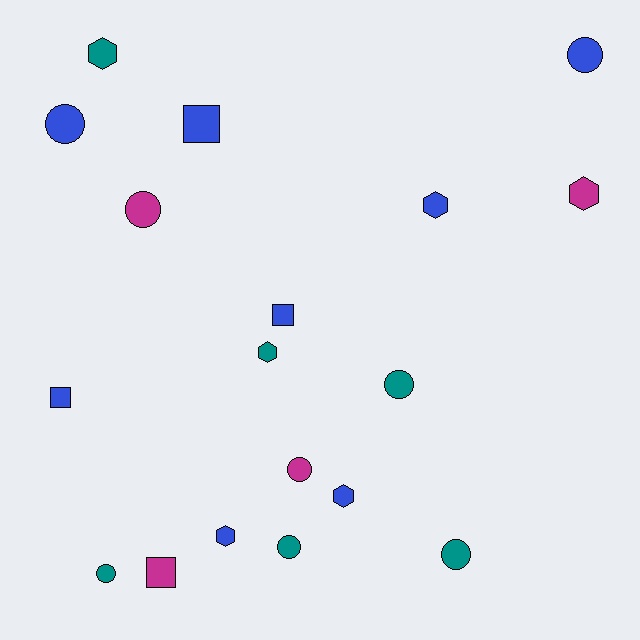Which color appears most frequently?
Blue, with 8 objects.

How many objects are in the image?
There are 18 objects.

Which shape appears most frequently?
Circle, with 8 objects.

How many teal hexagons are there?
There are 2 teal hexagons.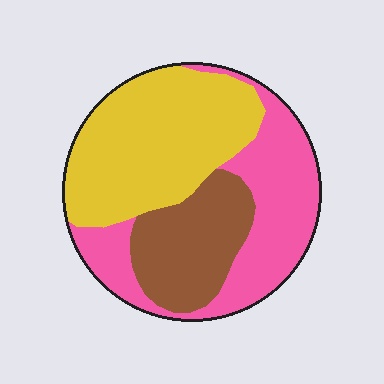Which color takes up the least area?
Brown, at roughly 20%.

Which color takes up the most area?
Yellow, at roughly 40%.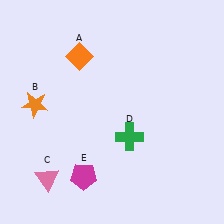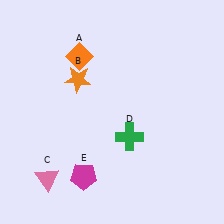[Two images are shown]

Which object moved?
The orange star (B) moved right.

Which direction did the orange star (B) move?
The orange star (B) moved right.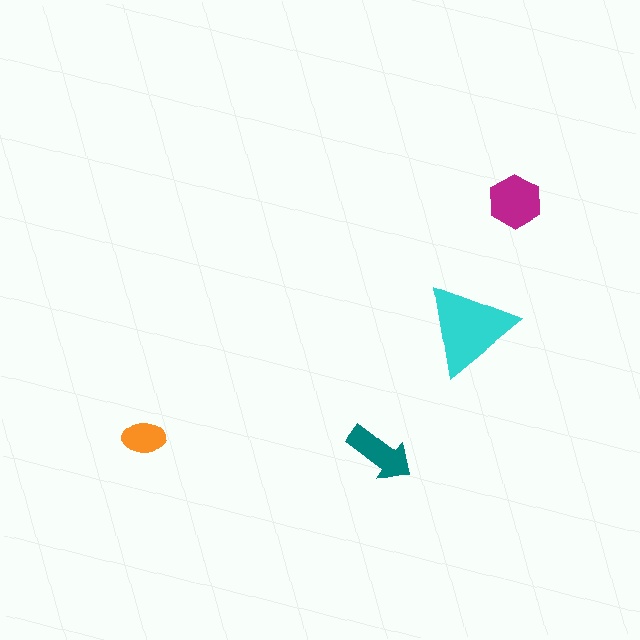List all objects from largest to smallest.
The cyan triangle, the magenta hexagon, the teal arrow, the orange ellipse.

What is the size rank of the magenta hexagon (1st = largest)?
2nd.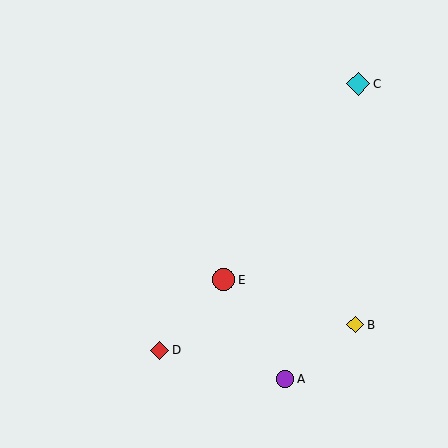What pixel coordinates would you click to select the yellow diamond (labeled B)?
Click at (355, 325) to select the yellow diamond B.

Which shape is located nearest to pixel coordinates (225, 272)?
The red circle (labeled E) at (223, 280) is nearest to that location.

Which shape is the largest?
The cyan diamond (labeled C) is the largest.